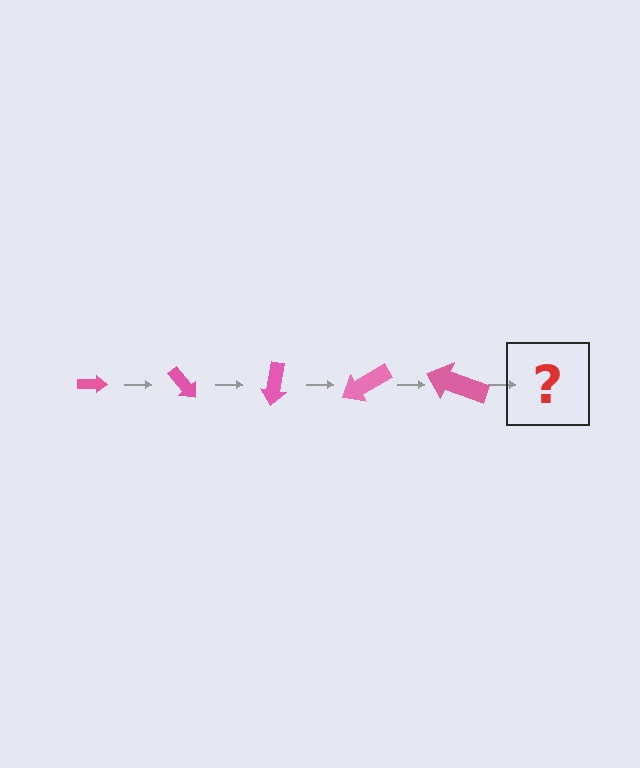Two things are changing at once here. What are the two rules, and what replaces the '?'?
The two rules are that the arrow grows larger each step and it rotates 50 degrees each step. The '?' should be an arrow, larger than the previous one and rotated 250 degrees from the start.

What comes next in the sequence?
The next element should be an arrow, larger than the previous one and rotated 250 degrees from the start.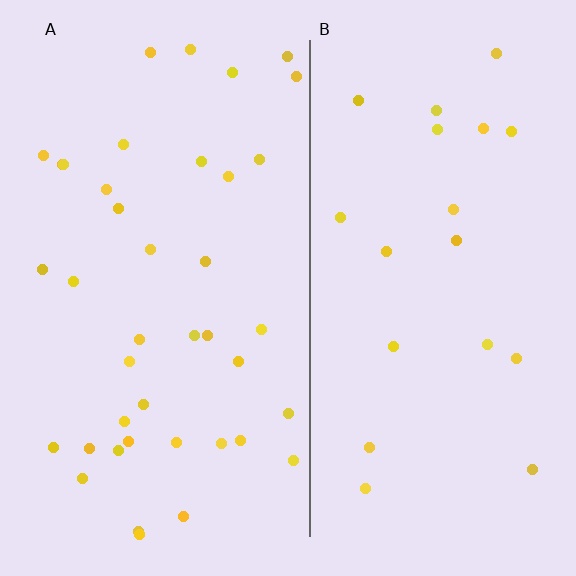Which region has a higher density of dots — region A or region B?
A (the left).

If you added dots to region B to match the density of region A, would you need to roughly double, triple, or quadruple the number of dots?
Approximately double.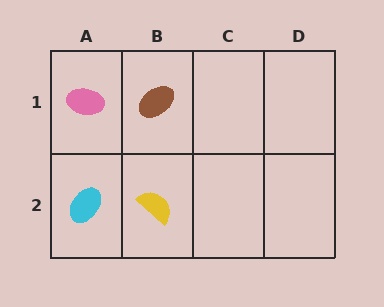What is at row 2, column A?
A cyan ellipse.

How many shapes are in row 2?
2 shapes.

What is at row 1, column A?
A pink ellipse.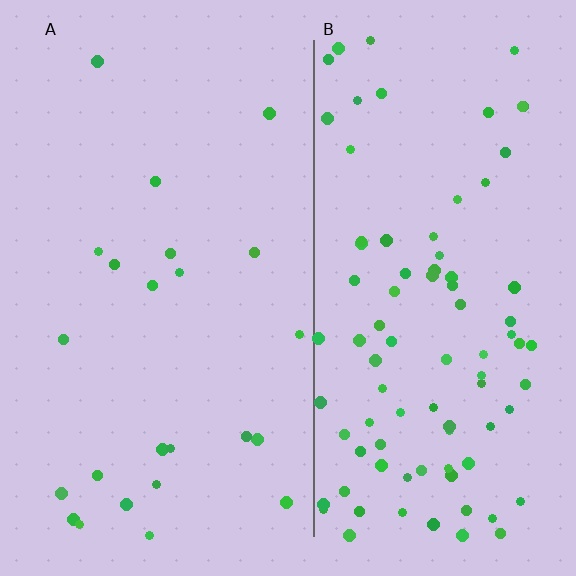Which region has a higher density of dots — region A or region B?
B (the right).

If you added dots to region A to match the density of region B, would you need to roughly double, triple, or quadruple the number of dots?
Approximately quadruple.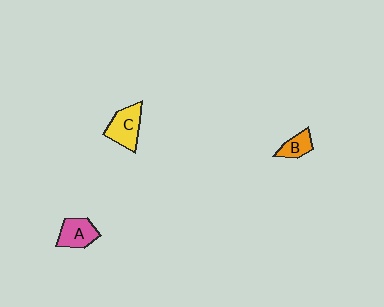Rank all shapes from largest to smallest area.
From largest to smallest: C (yellow), A (pink), B (orange).